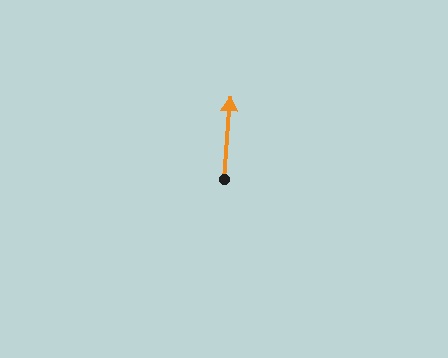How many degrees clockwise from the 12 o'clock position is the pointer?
Approximately 4 degrees.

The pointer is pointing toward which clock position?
Roughly 12 o'clock.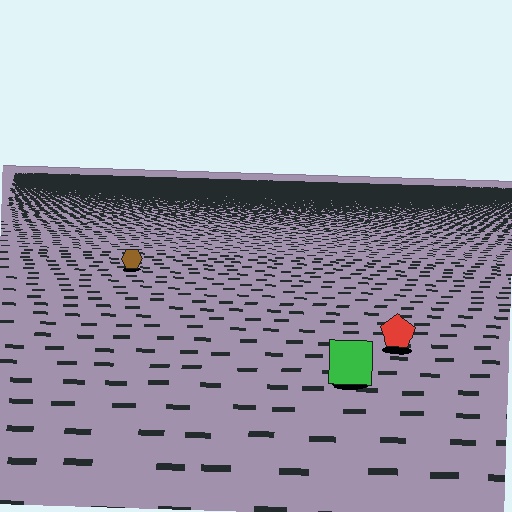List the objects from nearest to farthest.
From nearest to farthest: the green square, the red pentagon, the brown hexagon.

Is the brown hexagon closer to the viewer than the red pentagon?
No. The red pentagon is closer — you can tell from the texture gradient: the ground texture is coarser near it.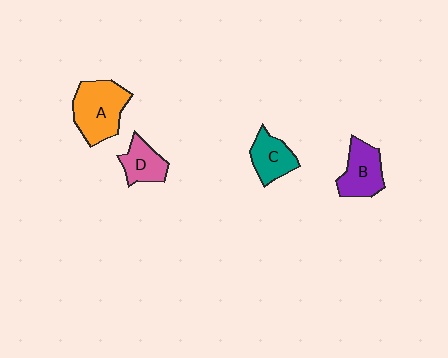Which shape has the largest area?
Shape A (orange).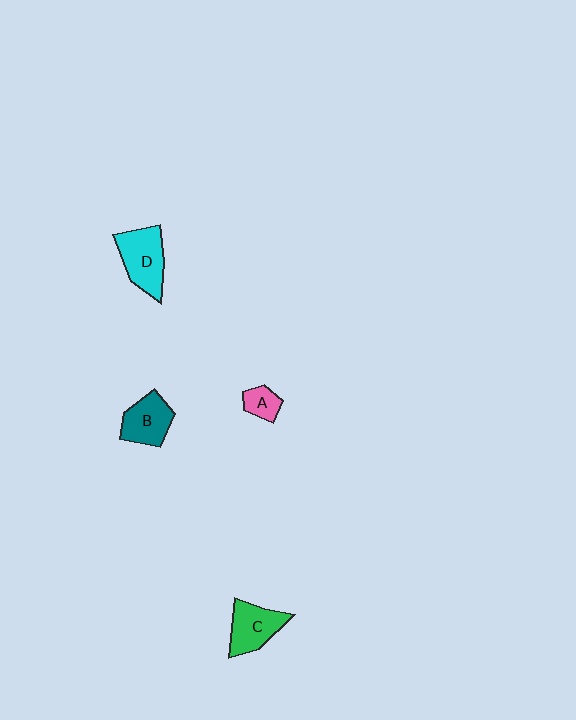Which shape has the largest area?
Shape D (cyan).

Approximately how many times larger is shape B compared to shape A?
Approximately 2.0 times.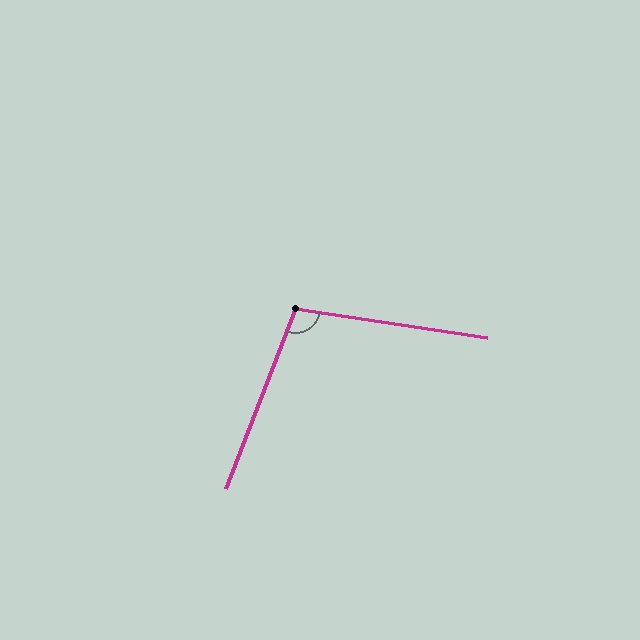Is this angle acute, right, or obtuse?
It is obtuse.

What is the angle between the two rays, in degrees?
Approximately 102 degrees.